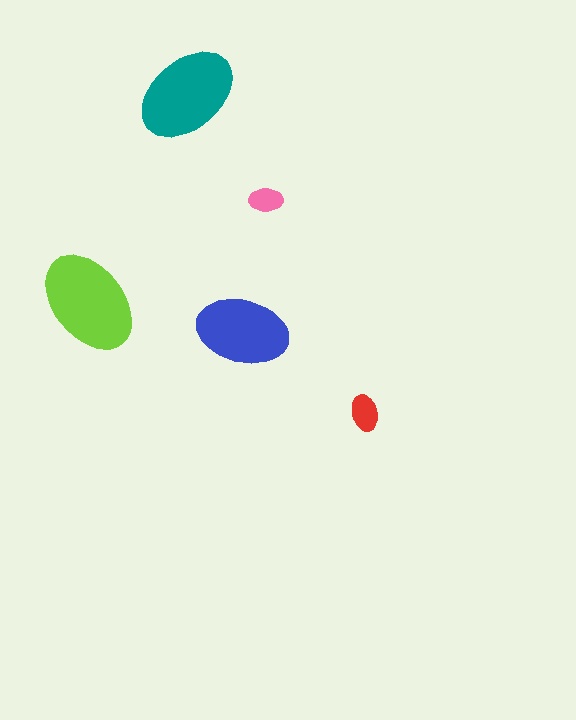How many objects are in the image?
There are 5 objects in the image.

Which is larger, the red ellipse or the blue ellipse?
The blue one.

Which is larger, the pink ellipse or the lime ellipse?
The lime one.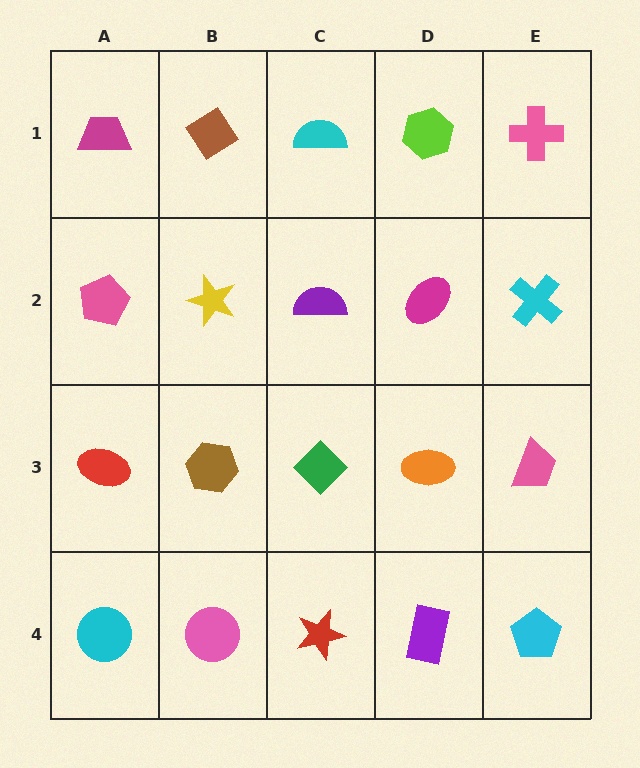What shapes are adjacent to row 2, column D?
A lime hexagon (row 1, column D), an orange ellipse (row 3, column D), a purple semicircle (row 2, column C), a cyan cross (row 2, column E).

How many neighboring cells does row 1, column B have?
3.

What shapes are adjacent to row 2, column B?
A brown diamond (row 1, column B), a brown hexagon (row 3, column B), a pink pentagon (row 2, column A), a purple semicircle (row 2, column C).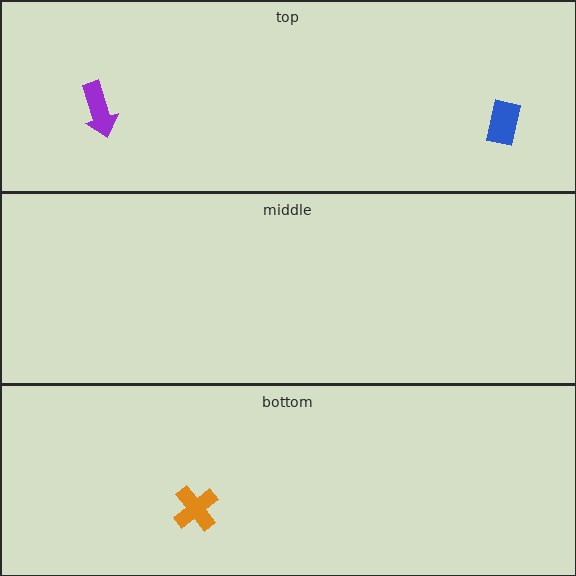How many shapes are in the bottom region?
1.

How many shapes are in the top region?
2.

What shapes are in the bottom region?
The orange cross.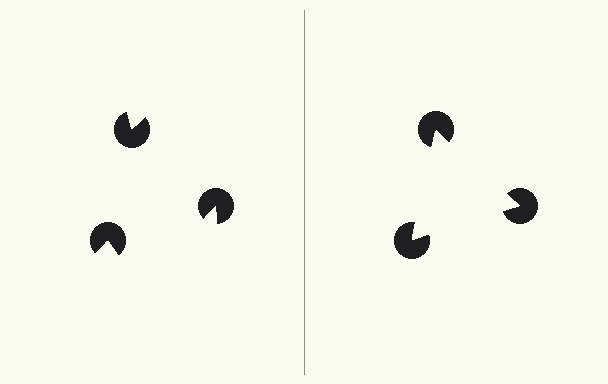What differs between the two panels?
The pac-man discs are positioned identically on both sides; only the wedge orientations differ. On the right they align to a triangle; on the left they are misaligned.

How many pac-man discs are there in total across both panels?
6 — 3 on each side.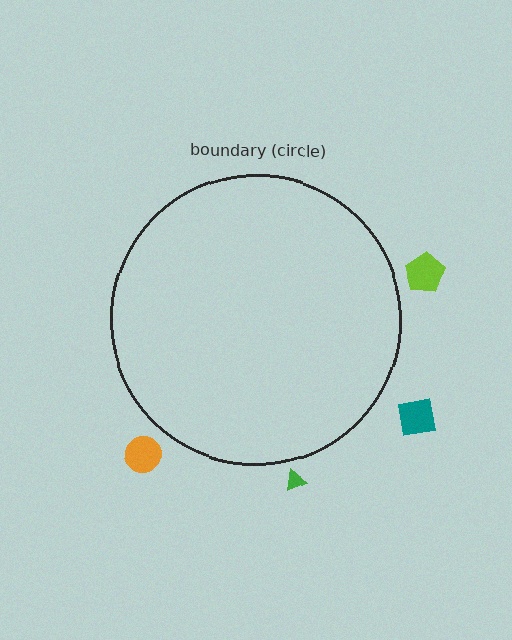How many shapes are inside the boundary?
0 inside, 4 outside.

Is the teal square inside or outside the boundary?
Outside.